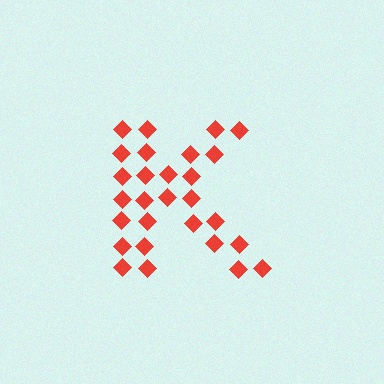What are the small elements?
The small elements are diamonds.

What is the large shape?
The large shape is the letter K.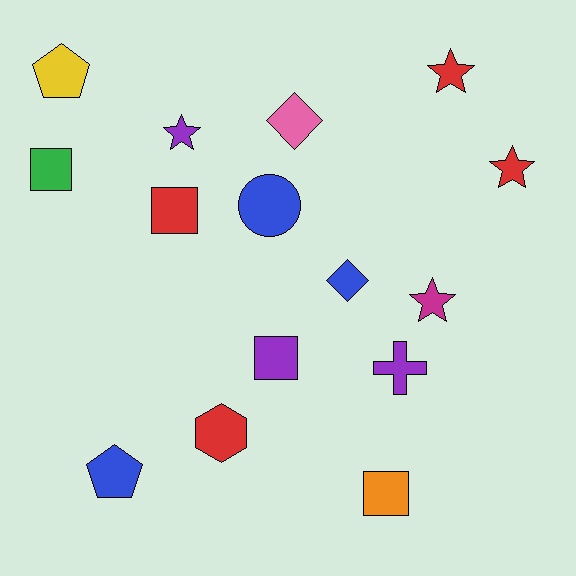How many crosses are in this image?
There is 1 cross.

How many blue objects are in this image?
There are 3 blue objects.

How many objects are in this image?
There are 15 objects.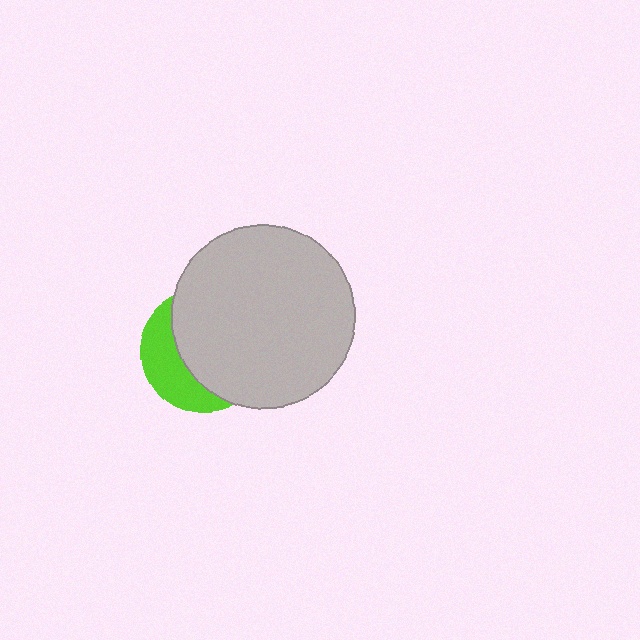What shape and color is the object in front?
The object in front is a light gray circle.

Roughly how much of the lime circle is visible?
A small part of it is visible (roughly 34%).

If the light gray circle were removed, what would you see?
You would see the complete lime circle.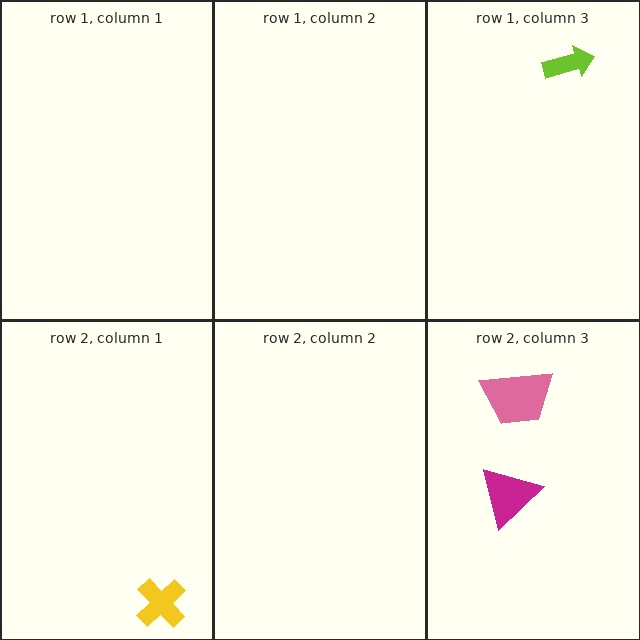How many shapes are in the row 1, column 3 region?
1.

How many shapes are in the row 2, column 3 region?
2.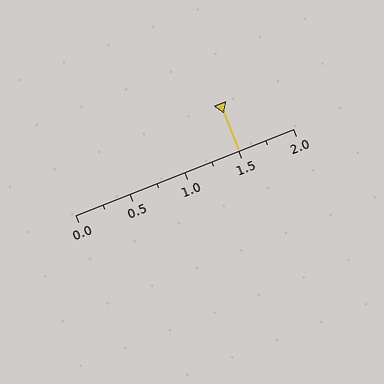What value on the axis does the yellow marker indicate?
The marker indicates approximately 1.5.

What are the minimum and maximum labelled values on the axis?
The axis runs from 0.0 to 2.0.